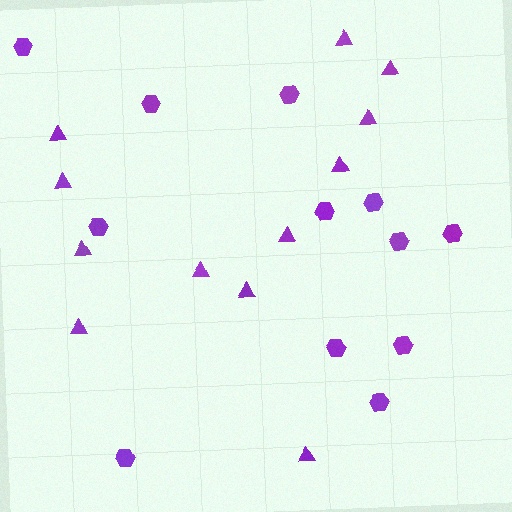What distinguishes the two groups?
There are 2 groups: one group of hexagons (12) and one group of triangles (12).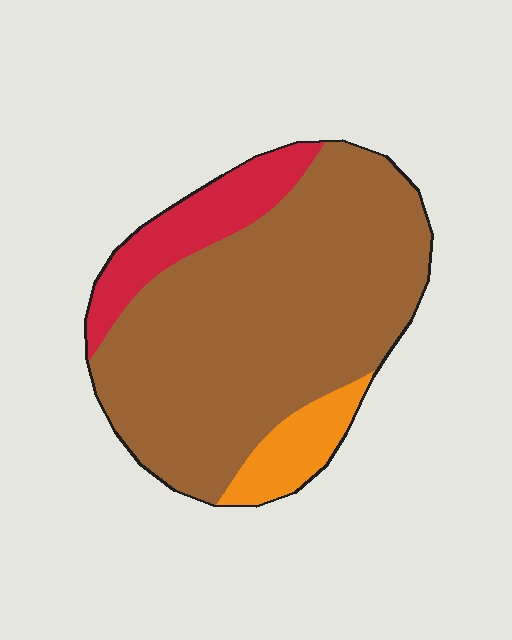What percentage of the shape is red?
Red takes up about one sixth (1/6) of the shape.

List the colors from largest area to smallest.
From largest to smallest: brown, red, orange.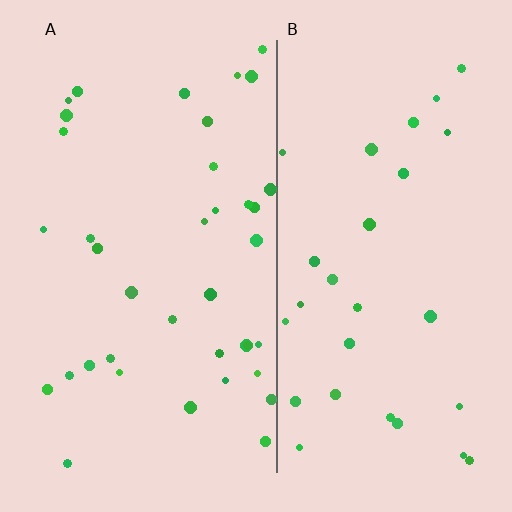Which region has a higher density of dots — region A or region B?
A (the left).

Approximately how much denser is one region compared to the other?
Approximately 1.3× — region A over region B.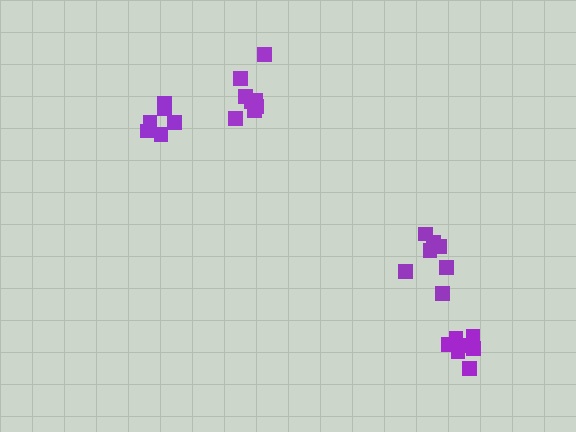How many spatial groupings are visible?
There are 4 spatial groupings.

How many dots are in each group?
Group 1: 7 dots, Group 2: 8 dots, Group 3: 6 dots, Group 4: 7 dots (28 total).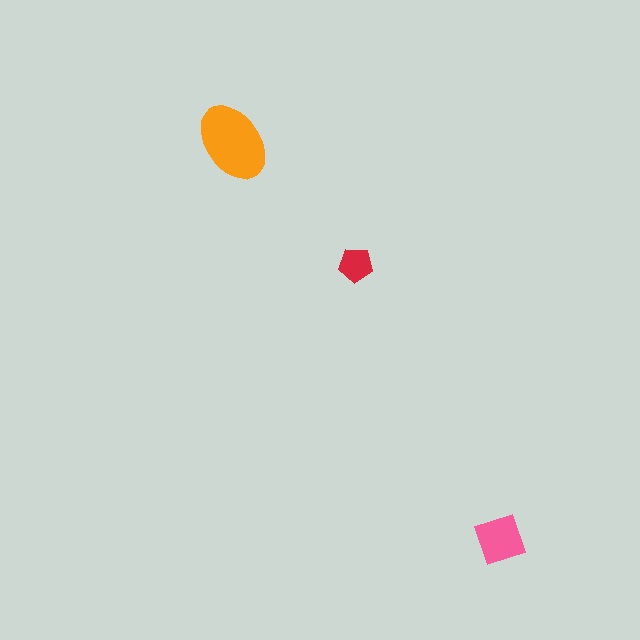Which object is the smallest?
The red pentagon.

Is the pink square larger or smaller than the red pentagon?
Larger.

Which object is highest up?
The orange ellipse is topmost.